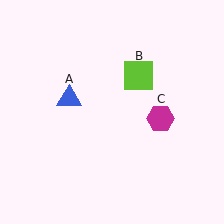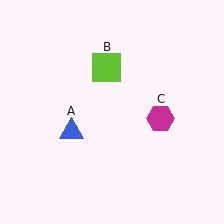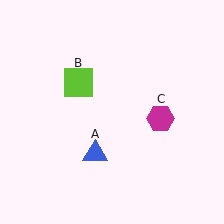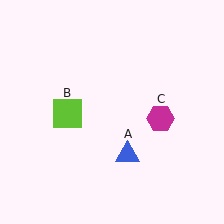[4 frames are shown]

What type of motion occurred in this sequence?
The blue triangle (object A), lime square (object B) rotated counterclockwise around the center of the scene.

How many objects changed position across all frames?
2 objects changed position: blue triangle (object A), lime square (object B).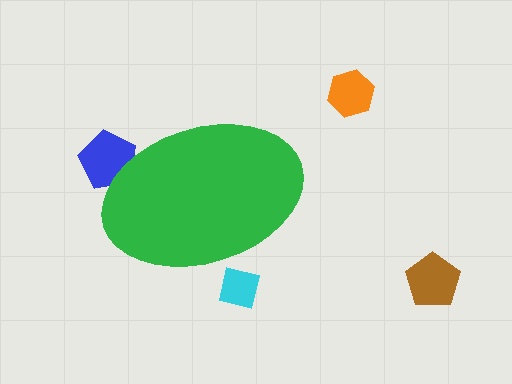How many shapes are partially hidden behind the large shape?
2 shapes are partially hidden.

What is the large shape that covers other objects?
A green ellipse.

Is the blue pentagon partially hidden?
Yes, the blue pentagon is partially hidden behind the green ellipse.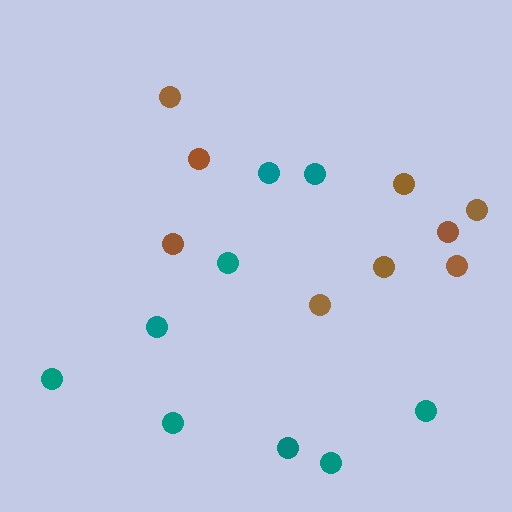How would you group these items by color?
There are 2 groups: one group of teal circles (9) and one group of brown circles (9).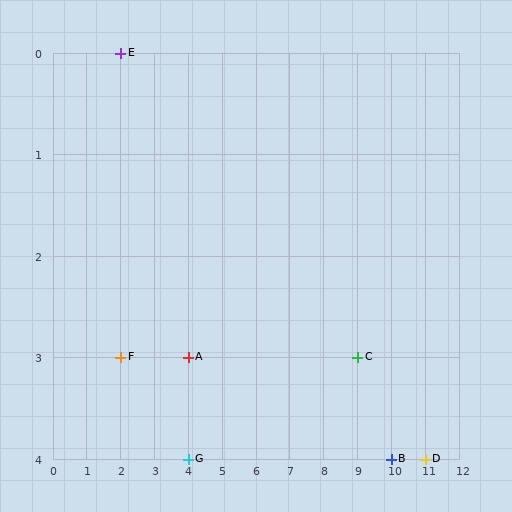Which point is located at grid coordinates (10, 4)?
Point B is at (10, 4).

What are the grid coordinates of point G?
Point G is at grid coordinates (4, 4).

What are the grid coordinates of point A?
Point A is at grid coordinates (4, 3).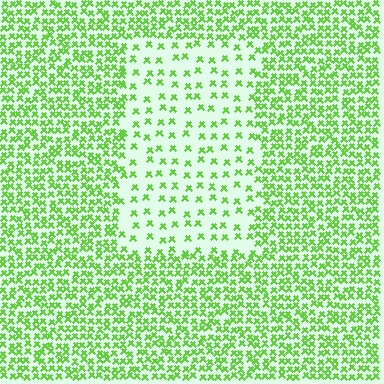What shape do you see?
I see a rectangle.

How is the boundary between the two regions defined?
The boundary is defined by a change in element density (approximately 2.6x ratio). All elements are the same color, size, and shape.